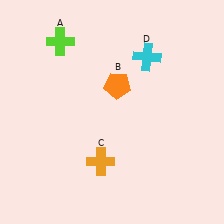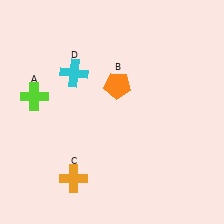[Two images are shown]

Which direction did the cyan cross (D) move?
The cyan cross (D) moved left.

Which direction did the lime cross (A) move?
The lime cross (A) moved down.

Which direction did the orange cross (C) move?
The orange cross (C) moved left.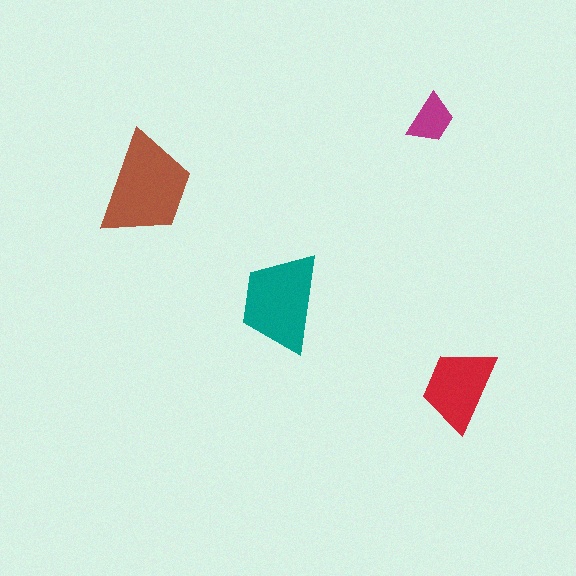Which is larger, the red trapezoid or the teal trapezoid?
The teal one.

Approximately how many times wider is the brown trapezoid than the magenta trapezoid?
About 2 times wider.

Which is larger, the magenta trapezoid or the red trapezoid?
The red one.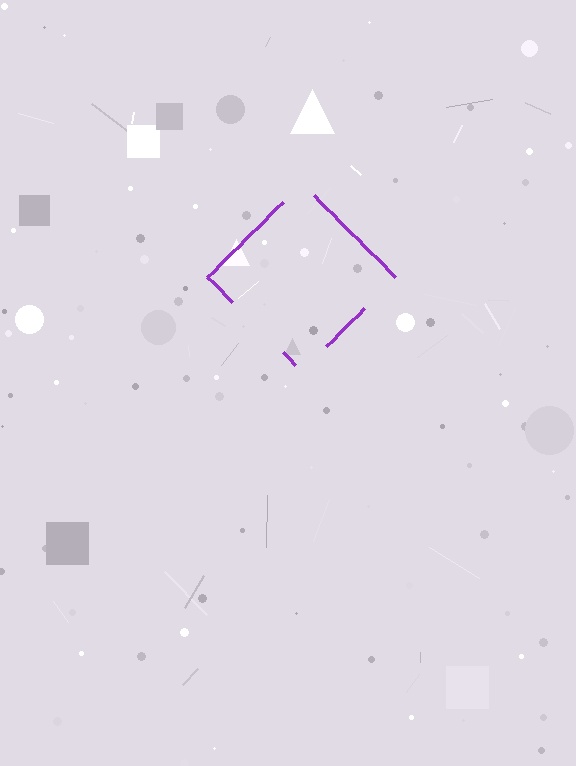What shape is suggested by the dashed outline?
The dashed outline suggests a diamond.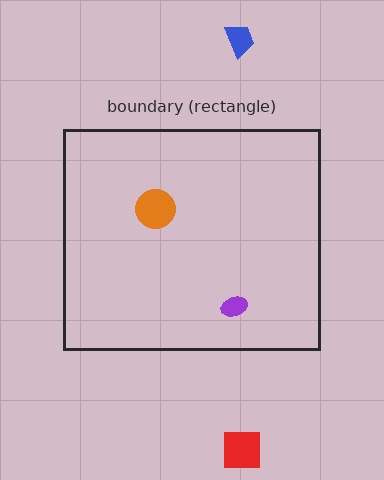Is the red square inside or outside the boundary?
Outside.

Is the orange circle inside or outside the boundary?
Inside.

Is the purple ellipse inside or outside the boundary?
Inside.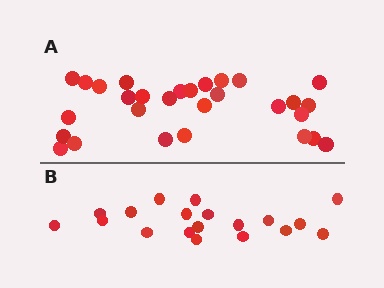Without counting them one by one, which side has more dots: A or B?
Region A (the top region) has more dots.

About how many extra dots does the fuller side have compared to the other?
Region A has roughly 10 or so more dots than region B.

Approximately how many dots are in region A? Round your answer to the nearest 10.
About 30 dots. (The exact count is 29, which rounds to 30.)